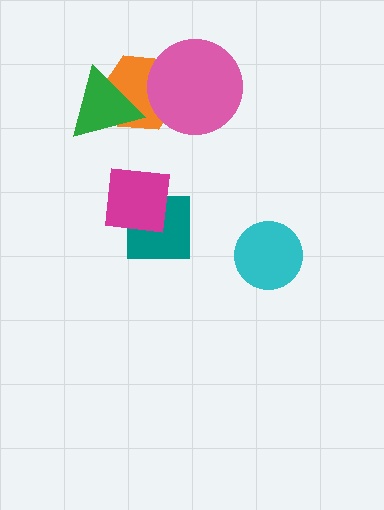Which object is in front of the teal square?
The magenta square is in front of the teal square.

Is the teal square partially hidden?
Yes, it is partially covered by another shape.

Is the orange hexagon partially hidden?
Yes, it is partially covered by another shape.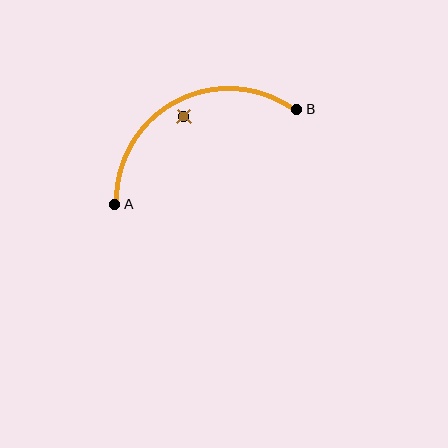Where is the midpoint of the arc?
The arc midpoint is the point on the curve farthest from the straight line joining A and B. It sits above that line.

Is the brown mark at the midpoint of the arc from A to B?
No — the brown mark does not lie on the arc at all. It sits slightly inside the curve.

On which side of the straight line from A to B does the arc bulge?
The arc bulges above the straight line connecting A and B.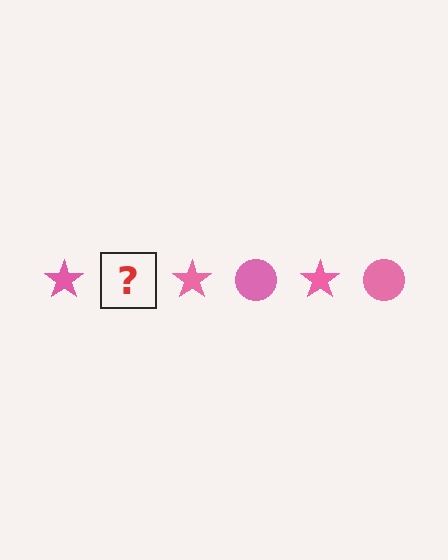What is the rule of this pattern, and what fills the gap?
The rule is that the pattern cycles through star, circle shapes in pink. The gap should be filled with a pink circle.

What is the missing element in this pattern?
The missing element is a pink circle.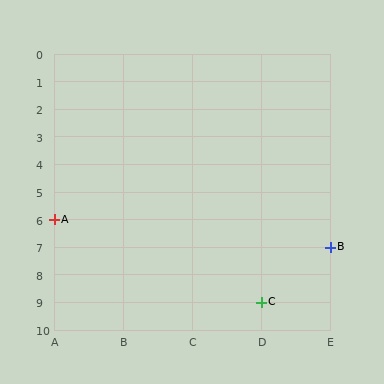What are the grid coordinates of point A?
Point A is at grid coordinates (A, 6).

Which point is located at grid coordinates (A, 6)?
Point A is at (A, 6).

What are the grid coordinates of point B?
Point B is at grid coordinates (E, 7).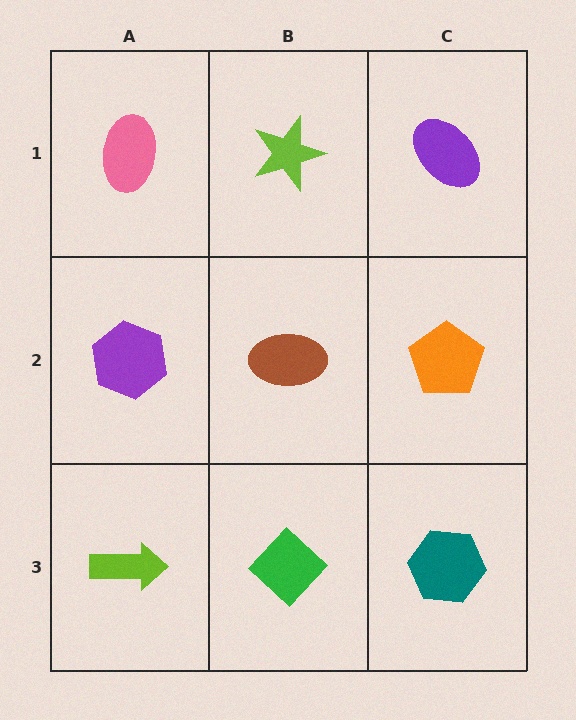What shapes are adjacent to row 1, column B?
A brown ellipse (row 2, column B), a pink ellipse (row 1, column A), a purple ellipse (row 1, column C).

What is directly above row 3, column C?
An orange pentagon.